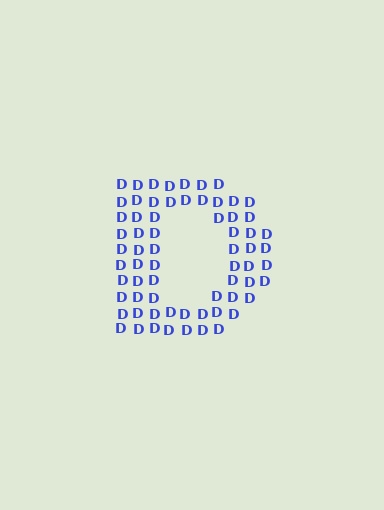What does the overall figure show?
The overall figure shows the letter D.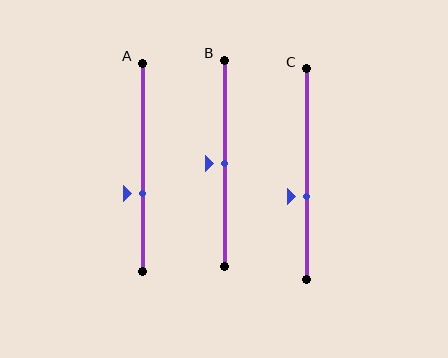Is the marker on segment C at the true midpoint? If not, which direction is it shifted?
No, the marker on segment C is shifted downward by about 11% of the segment length.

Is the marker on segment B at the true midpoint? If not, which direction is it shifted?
Yes, the marker on segment B is at the true midpoint.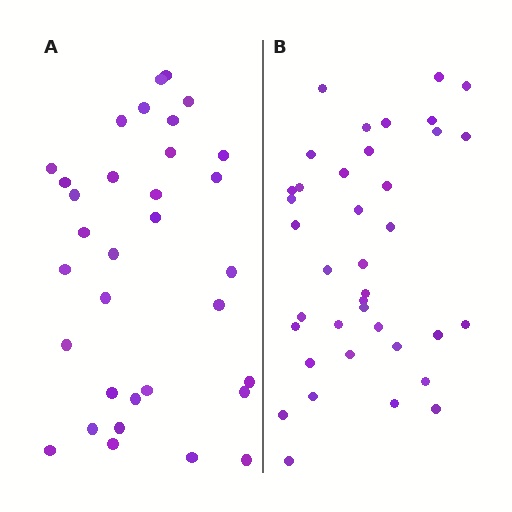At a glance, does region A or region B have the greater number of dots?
Region B (the right region) has more dots.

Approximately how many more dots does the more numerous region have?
Region B has about 5 more dots than region A.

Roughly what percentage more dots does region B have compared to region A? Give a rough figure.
About 15% more.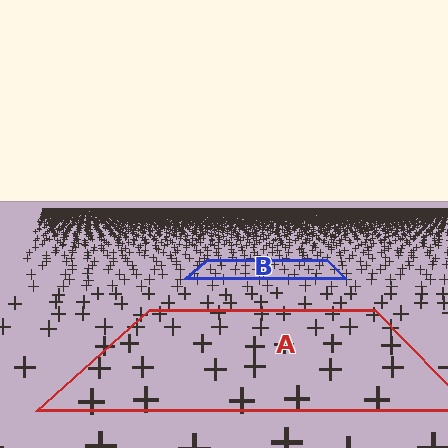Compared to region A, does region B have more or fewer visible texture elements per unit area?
Region B has more texture elements per unit area — they are packed more densely because it is farther away.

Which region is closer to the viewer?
Region A is closer. The texture elements there are larger and more spread out.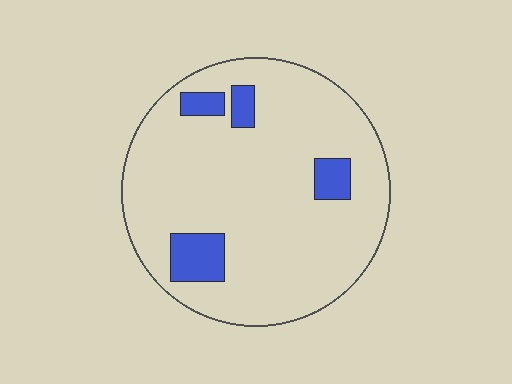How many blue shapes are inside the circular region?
4.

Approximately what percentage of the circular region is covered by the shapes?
Approximately 10%.